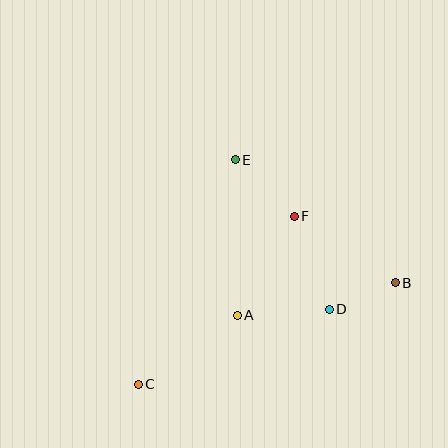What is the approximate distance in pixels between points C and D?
The distance between C and D is approximately 205 pixels.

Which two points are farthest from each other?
Points B and C are farthest from each other.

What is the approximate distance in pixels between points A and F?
The distance between A and F is approximately 114 pixels.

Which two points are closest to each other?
Points B and D are closest to each other.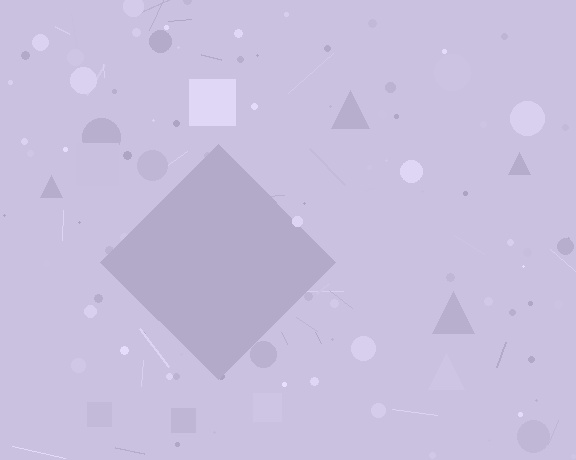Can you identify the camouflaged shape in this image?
The camouflaged shape is a diamond.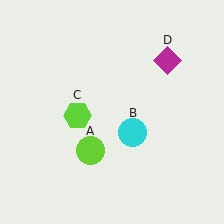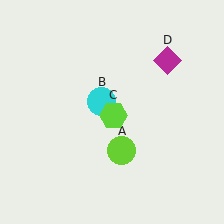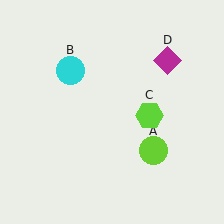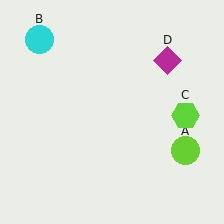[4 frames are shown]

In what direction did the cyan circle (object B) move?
The cyan circle (object B) moved up and to the left.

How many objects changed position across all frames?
3 objects changed position: lime circle (object A), cyan circle (object B), lime hexagon (object C).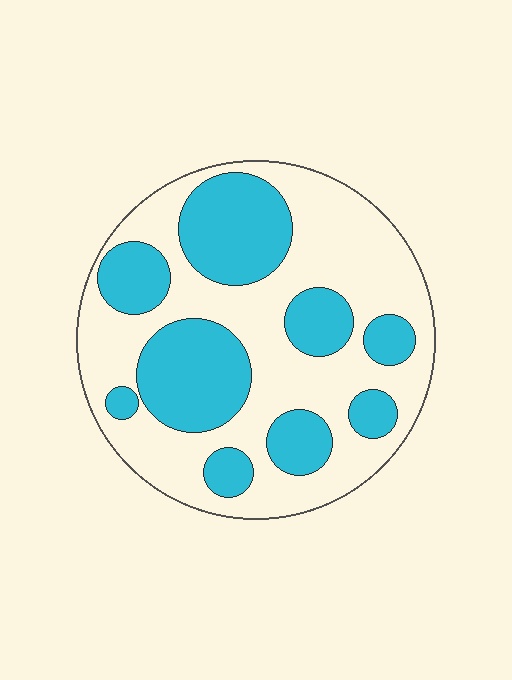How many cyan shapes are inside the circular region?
9.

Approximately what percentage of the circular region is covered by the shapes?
Approximately 40%.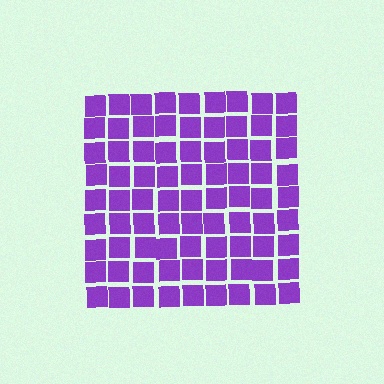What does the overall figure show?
The overall figure shows a square.